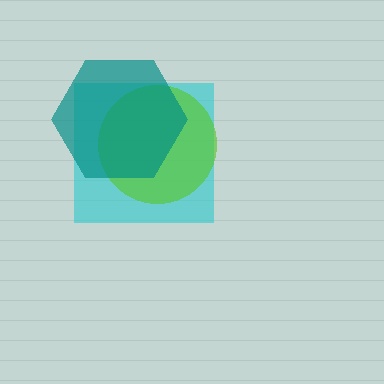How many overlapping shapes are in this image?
There are 3 overlapping shapes in the image.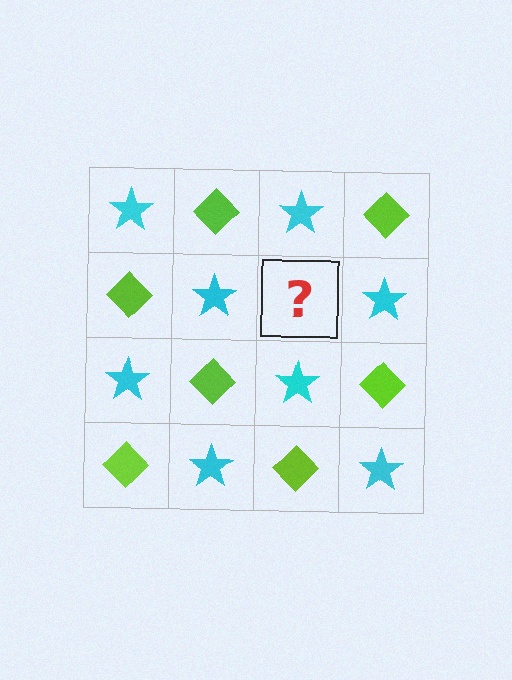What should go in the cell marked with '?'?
The missing cell should contain a lime diamond.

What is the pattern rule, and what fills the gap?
The rule is that it alternates cyan star and lime diamond in a checkerboard pattern. The gap should be filled with a lime diamond.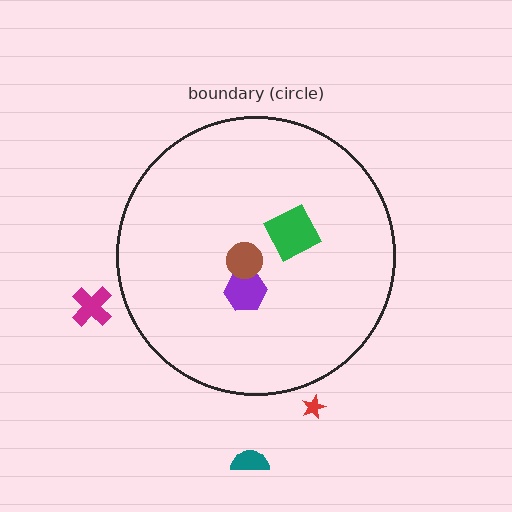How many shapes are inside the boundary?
3 inside, 3 outside.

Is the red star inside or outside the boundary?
Outside.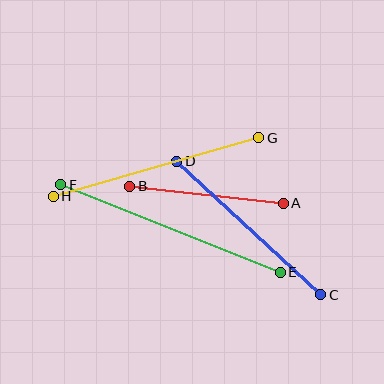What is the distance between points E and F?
The distance is approximately 236 pixels.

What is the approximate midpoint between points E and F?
The midpoint is at approximately (170, 228) pixels.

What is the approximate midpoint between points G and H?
The midpoint is at approximately (156, 167) pixels.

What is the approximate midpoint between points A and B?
The midpoint is at approximately (206, 195) pixels.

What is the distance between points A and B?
The distance is approximately 154 pixels.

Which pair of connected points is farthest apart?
Points E and F are farthest apart.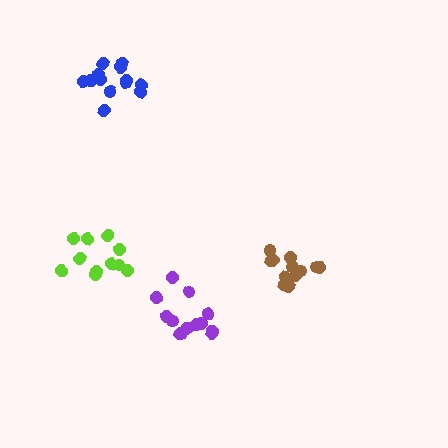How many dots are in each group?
Group 1: 11 dots, Group 2: 12 dots, Group 3: 13 dots, Group 4: 13 dots (49 total).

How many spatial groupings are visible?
There are 4 spatial groupings.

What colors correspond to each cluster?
The clusters are colored: lime, brown, purple, blue.